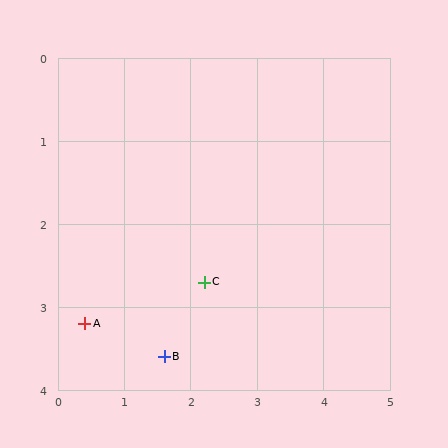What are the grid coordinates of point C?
Point C is at approximately (2.2, 2.7).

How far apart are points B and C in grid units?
Points B and C are about 1.1 grid units apart.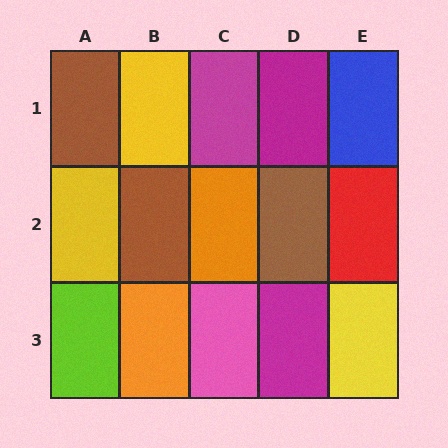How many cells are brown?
3 cells are brown.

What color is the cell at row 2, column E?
Red.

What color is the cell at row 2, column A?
Yellow.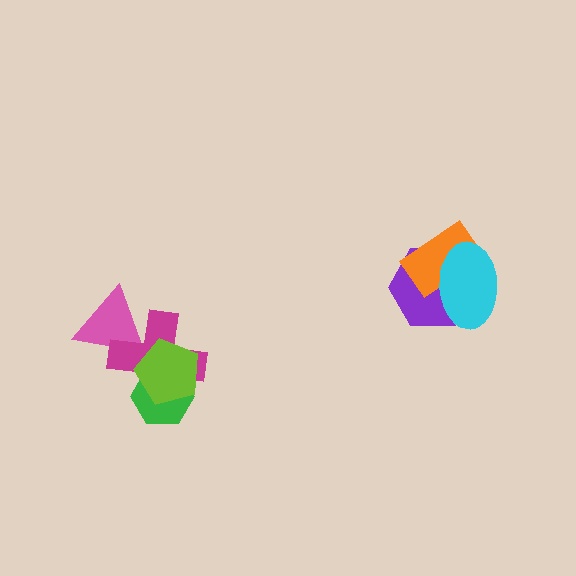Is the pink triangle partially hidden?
Yes, it is partially covered by another shape.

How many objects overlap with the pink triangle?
1 object overlaps with the pink triangle.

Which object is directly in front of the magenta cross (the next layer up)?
The green hexagon is directly in front of the magenta cross.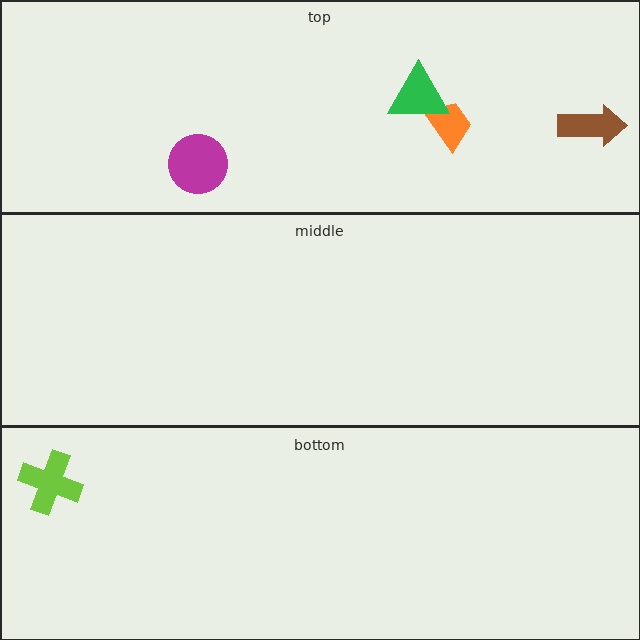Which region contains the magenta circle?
The top region.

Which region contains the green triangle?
The top region.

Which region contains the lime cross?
The bottom region.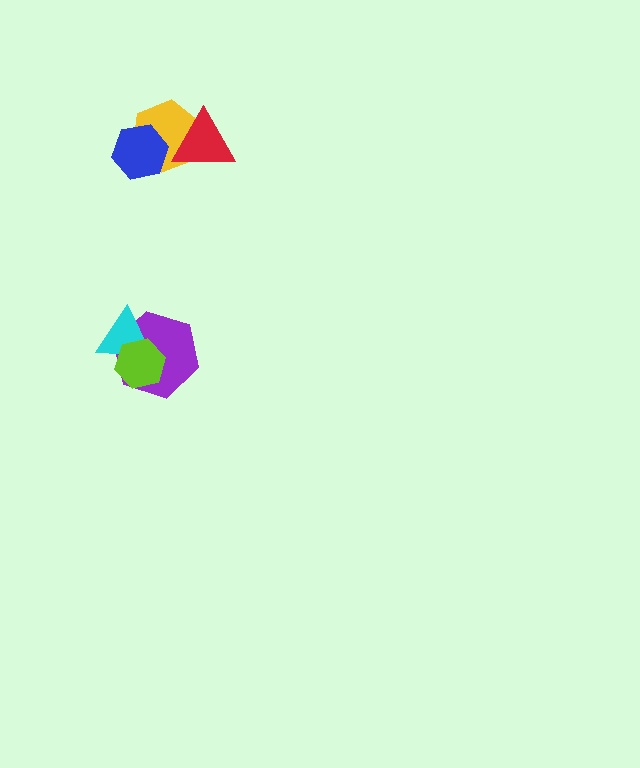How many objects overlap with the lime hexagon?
2 objects overlap with the lime hexagon.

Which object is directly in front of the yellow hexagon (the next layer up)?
The blue hexagon is directly in front of the yellow hexagon.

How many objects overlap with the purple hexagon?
2 objects overlap with the purple hexagon.